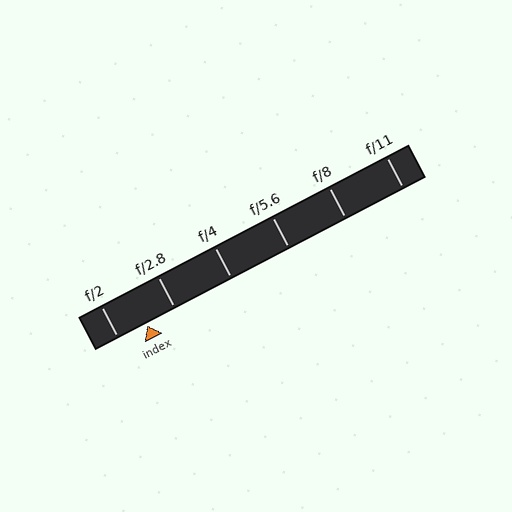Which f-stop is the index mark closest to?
The index mark is closest to f/2.8.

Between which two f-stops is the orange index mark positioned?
The index mark is between f/2 and f/2.8.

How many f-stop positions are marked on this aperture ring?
There are 6 f-stop positions marked.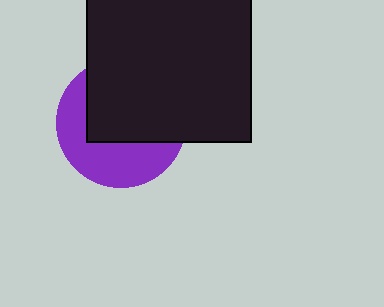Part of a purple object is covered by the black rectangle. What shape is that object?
It is a circle.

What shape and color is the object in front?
The object in front is a black rectangle.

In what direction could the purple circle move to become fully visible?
The purple circle could move toward the lower-left. That would shift it out from behind the black rectangle entirely.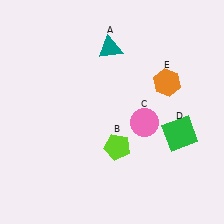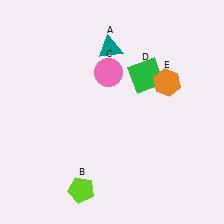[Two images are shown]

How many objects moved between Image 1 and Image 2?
3 objects moved between the two images.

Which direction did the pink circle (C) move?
The pink circle (C) moved up.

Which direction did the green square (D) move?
The green square (D) moved up.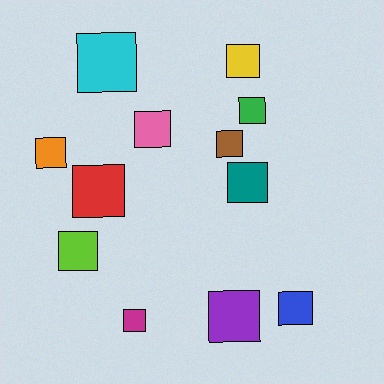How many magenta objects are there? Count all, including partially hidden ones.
There is 1 magenta object.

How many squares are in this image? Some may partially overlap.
There are 12 squares.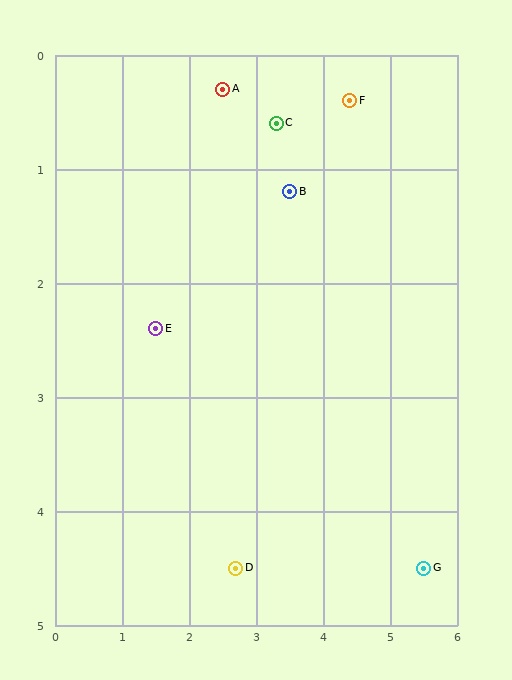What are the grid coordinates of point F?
Point F is at approximately (4.4, 0.4).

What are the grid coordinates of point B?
Point B is at approximately (3.5, 1.2).